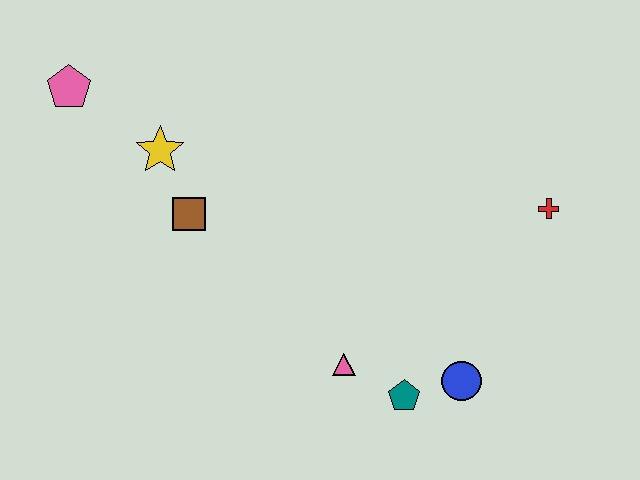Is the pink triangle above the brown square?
No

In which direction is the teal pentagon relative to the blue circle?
The teal pentagon is to the left of the blue circle.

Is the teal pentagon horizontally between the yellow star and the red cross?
Yes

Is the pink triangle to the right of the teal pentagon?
No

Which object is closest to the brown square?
The yellow star is closest to the brown square.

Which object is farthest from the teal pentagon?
The pink pentagon is farthest from the teal pentagon.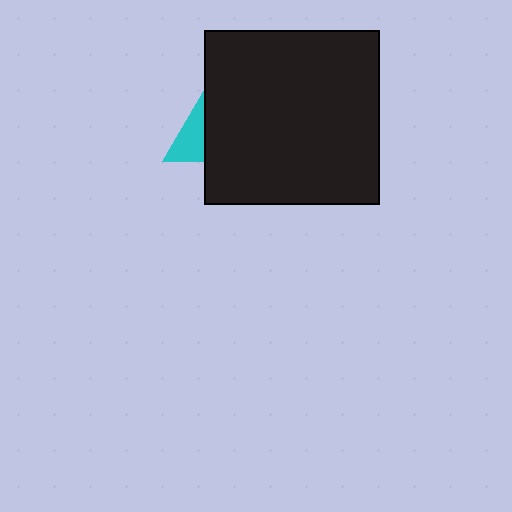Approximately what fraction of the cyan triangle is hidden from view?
Roughly 68% of the cyan triangle is hidden behind the black square.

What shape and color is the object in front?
The object in front is a black square.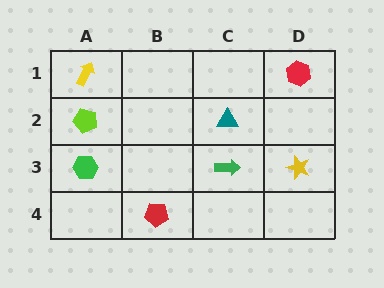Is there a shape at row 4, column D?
No, that cell is empty.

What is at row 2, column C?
A teal triangle.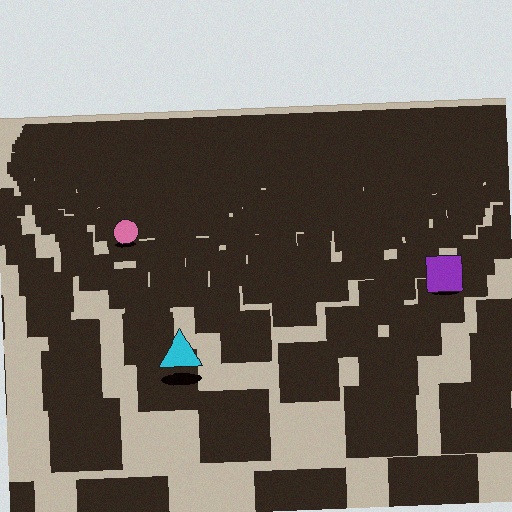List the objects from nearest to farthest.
From nearest to farthest: the cyan triangle, the purple square, the pink circle.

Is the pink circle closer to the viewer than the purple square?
No. The purple square is closer — you can tell from the texture gradient: the ground texture is coarser near it.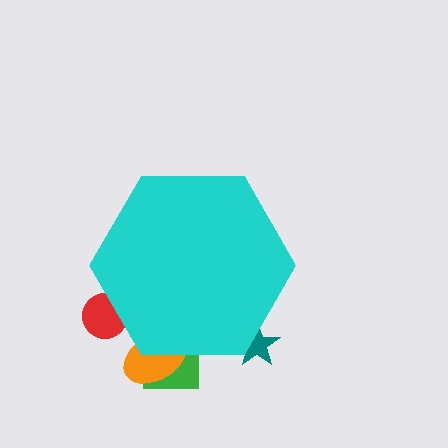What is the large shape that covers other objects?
A cyan hexagon.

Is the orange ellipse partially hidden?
Yes, the orange ellipse is partially hidden behind the cyan hexagon.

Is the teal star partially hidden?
Yes, the teal star is partially hidden behind the cyan hexagon.